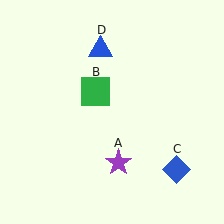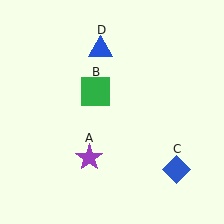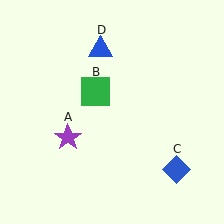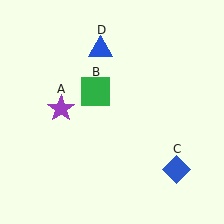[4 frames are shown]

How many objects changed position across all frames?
1 object changed position: purple star (object A).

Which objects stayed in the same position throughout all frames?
Green square (object B) and blue diamond (object C) and blue triangle (object D) remained stationary.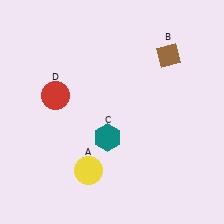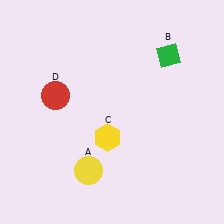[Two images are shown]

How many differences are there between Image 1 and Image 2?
There are 2 differences between the two images.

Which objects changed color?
B changed from brown to green. C changed from teal to yellow.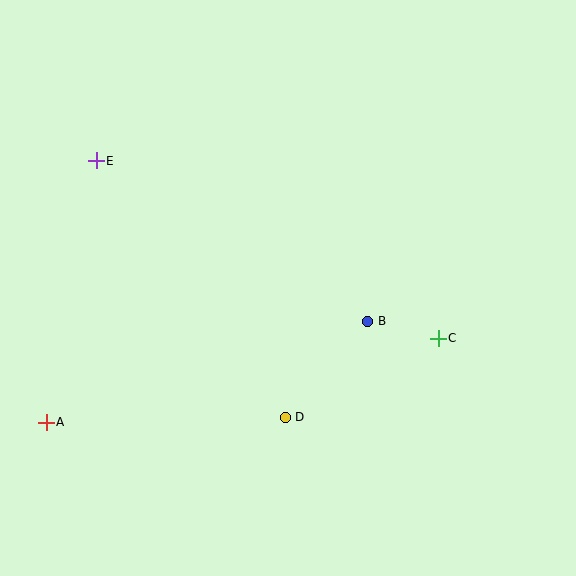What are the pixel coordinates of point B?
Point B is at (368, 321).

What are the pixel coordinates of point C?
Point C is at (438, 338).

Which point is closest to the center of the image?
Point B at (368, 321) is closest to the center.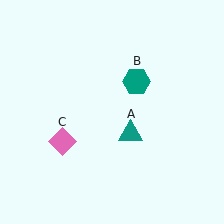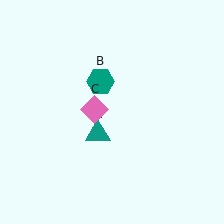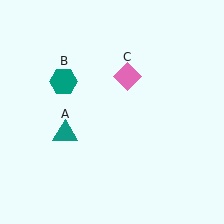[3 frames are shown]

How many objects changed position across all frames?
3 objects changed position: teal triangle (object A), teal hexagon (object B), pink diamond (object C).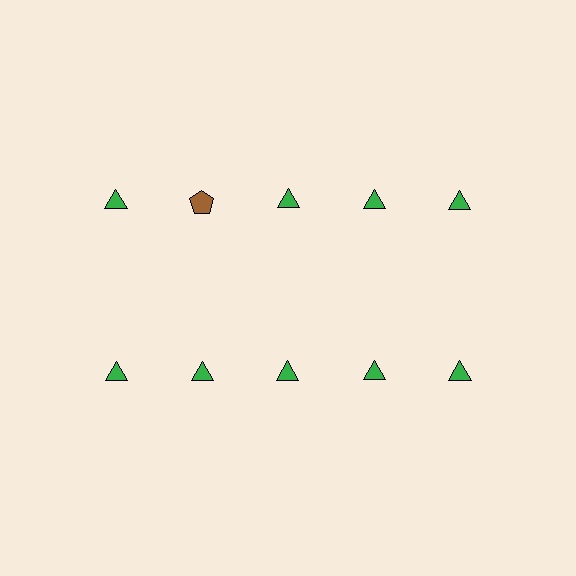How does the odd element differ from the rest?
It differs in both color (brown instead of green) and shape (pentagon instead of triangle).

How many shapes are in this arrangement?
There are 10 shapes arranged in a grid pattern.